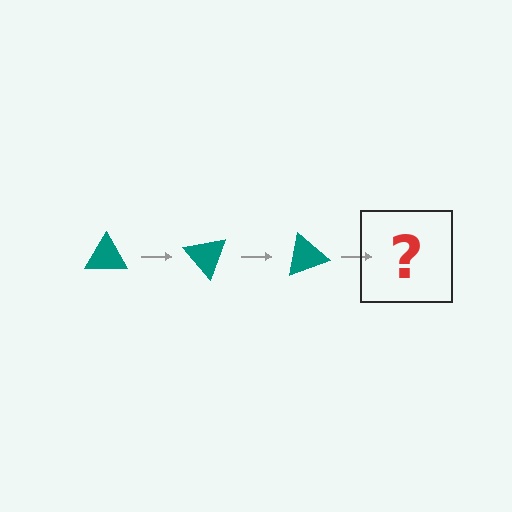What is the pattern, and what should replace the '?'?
The pattern is that the triangle rotates 50 degrees each step. The '?' should be a teal triangle rotated 150 degrees.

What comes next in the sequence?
The next element should be a teal triangle rotated 150 degrees.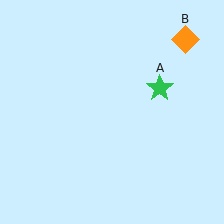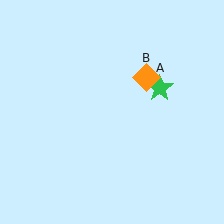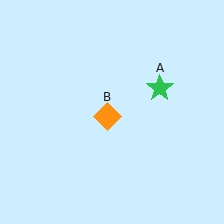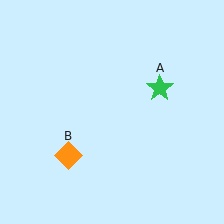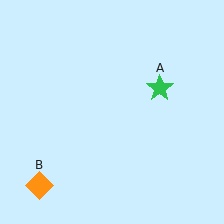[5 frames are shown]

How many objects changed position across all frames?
1 object changed position: orange diamond (object B).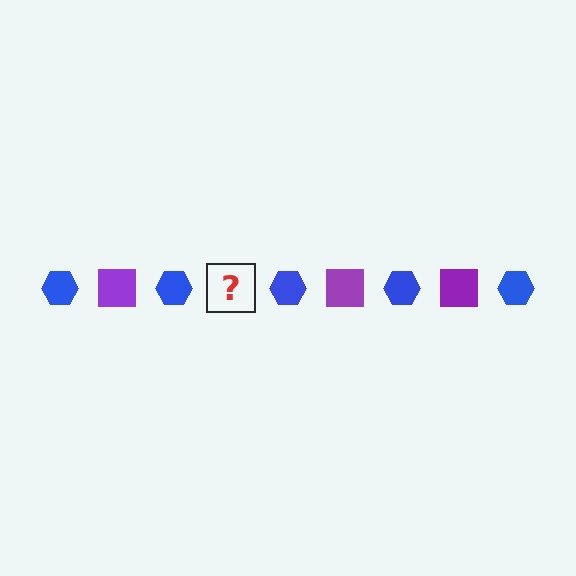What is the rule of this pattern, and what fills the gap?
The rule is that the pattern alternates between blue hexagon and purple square. The gap should be filled with a purple square.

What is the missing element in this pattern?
The missing element is a purple square.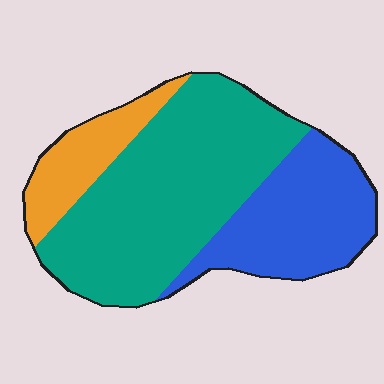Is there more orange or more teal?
Teal.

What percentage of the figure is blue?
Blue covers 30% of the figure.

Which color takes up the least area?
Orange, at roughly 15%.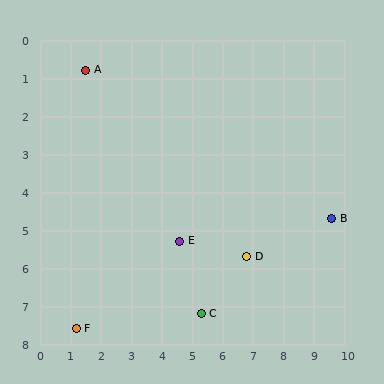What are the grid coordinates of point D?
Point D is at approximately (6.8, 5.7).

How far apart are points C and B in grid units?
Points C and B are about 5.0 grid units apart.